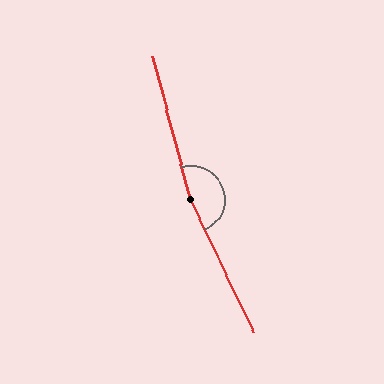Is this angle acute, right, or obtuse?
It is obtuse.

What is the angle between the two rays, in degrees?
Approximately 169 degrees.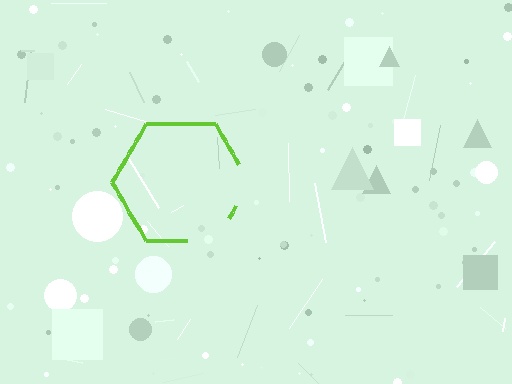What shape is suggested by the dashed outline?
The dashed outline suggests a hexagon.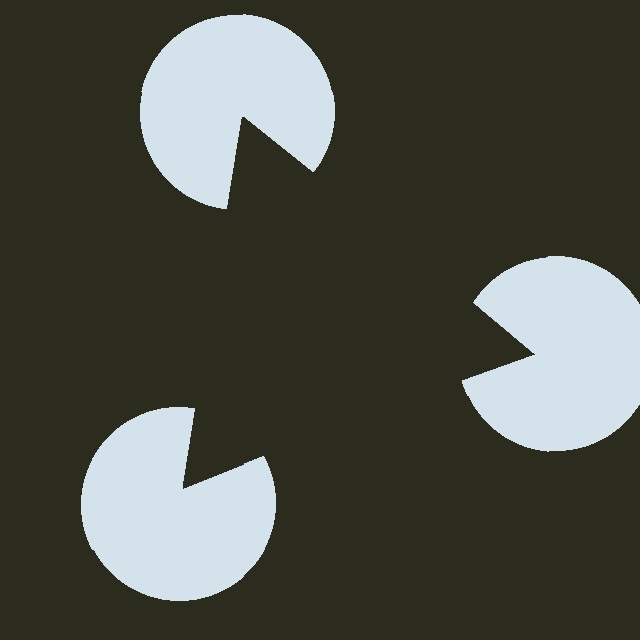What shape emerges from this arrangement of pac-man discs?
An illusory triangle — its edges are inferred from the aligned wedge cuts in the pac-man discs, not physically drawn.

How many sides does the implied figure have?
3 sides.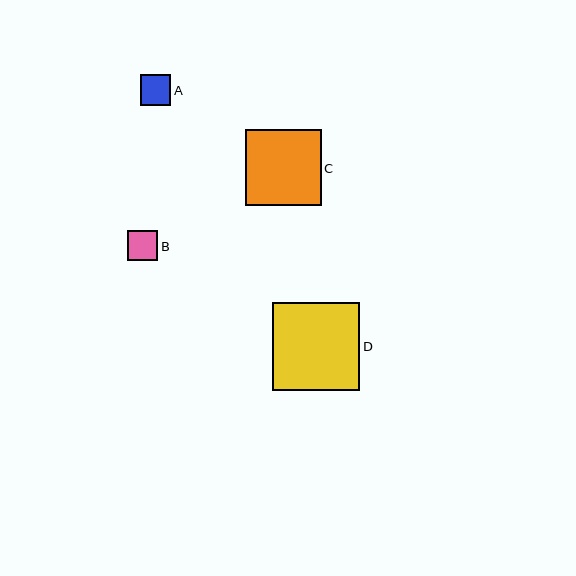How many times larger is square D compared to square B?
Square D is approximately 2.9 times the size of square B.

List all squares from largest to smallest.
From largest to smallest: D, C, B, A.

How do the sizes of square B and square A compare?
Square B and square A are approximately the same size.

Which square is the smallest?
Square A is the smallest with a size of approximately 30 pixels.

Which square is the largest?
Square D is the largest with a size of approximately 88 pixels.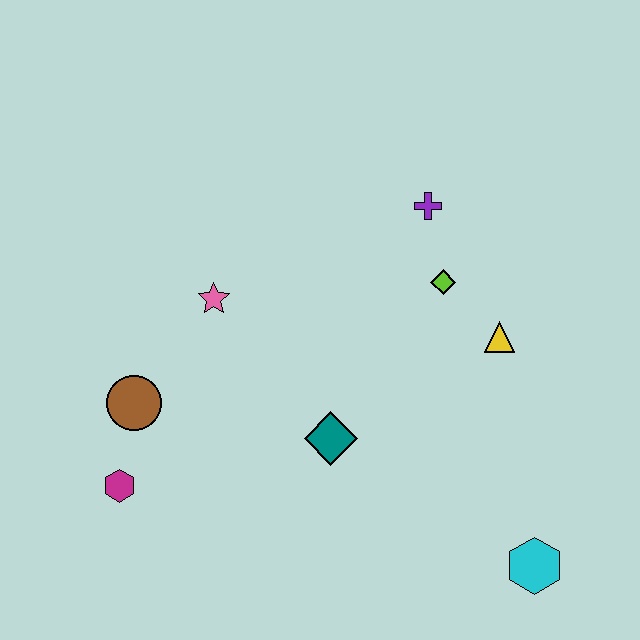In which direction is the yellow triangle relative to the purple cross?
The yellow triangle is below the purple cross.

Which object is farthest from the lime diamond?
The magenta hexagon is farthest from the lime diamond.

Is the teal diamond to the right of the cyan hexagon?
No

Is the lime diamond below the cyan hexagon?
No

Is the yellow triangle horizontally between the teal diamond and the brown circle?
No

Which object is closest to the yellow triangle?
The lime diamond is closest to the yellow triangle.